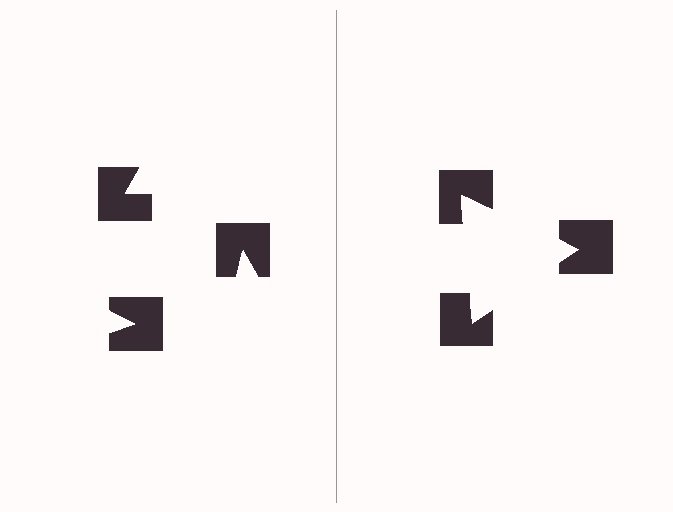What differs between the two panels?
The notched squares are positioned identically on both sides; only the wedge orientations differ. On the right they align to a triangle; on the left they are misaligned.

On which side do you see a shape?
An illusory triangle appears on the right side. On the left side the wedge cuts are rotated, so no coherent shape forms.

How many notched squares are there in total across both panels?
6 — 3 on each side.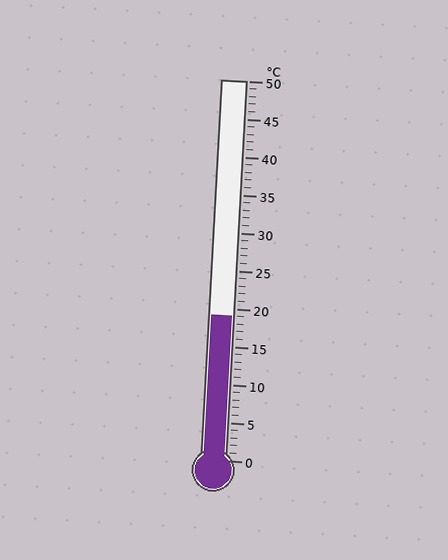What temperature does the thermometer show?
The thermometer shows approximately 19°C.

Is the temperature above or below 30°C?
The temperature is below 30°C.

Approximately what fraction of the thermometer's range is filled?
The thermometer is filled to approximately 40% of its range.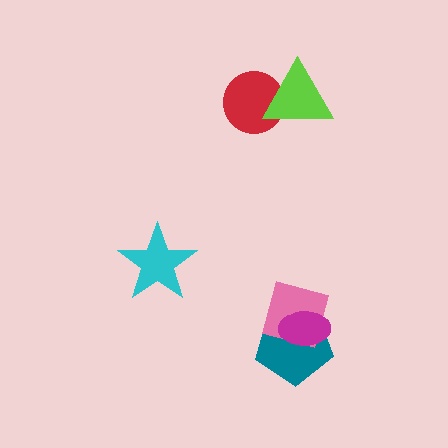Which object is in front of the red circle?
The lime triangle is in front of the red circle.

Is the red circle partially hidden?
Yes, it is partially covered by another shape.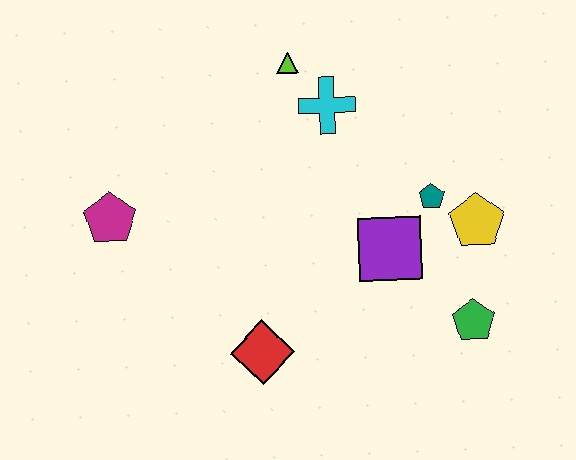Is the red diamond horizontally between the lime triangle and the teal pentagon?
No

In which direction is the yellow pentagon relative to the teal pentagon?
The yellow pentagon is to the right of the teal pentagon.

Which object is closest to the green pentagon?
The yellow pentagon is closest to the green pentagon.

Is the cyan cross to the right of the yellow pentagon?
No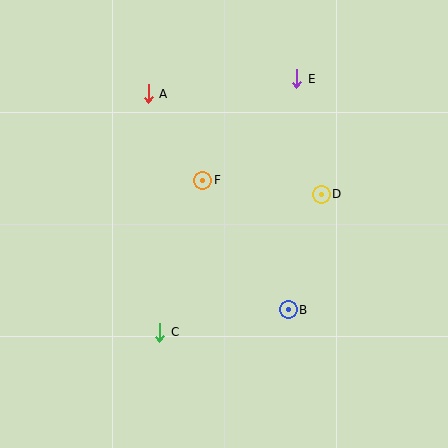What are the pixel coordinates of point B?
Point B is at (288, 310).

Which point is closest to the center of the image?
Point F at (203, 180) is closest to the center.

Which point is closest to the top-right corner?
Point E is closest to the top-right corner.